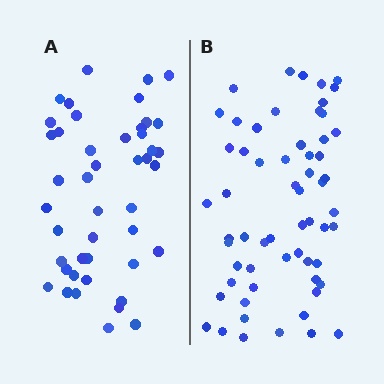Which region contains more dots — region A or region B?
Region B (the right region) has more dots.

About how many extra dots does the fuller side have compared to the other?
Region B has approximately 15 more dots than region A.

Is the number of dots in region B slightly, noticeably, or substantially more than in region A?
Region B has noticeably more, but not dramatically so. The ratio is roughly 1.3 to 1.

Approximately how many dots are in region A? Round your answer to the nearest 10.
About 40 dots. (The exact count is 45, which rounds to 40.)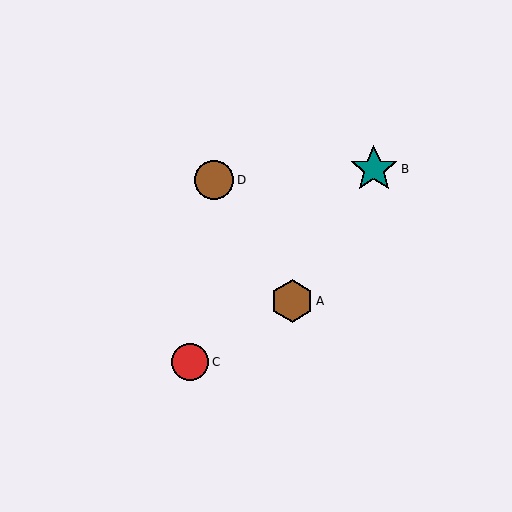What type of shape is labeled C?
Shape C is a red circle.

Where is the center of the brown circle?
The center of the brown circle is at (214, 180).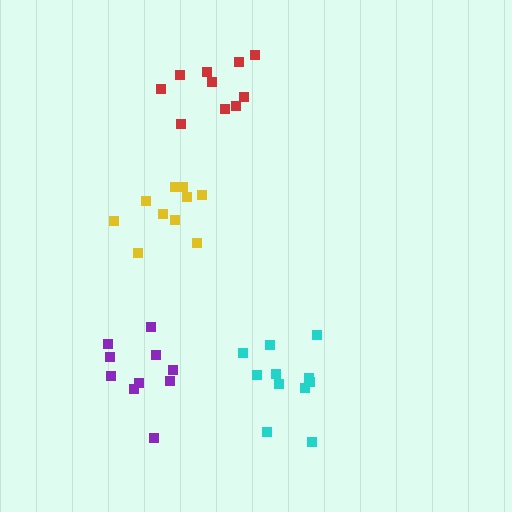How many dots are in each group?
Group 1: 10 dots, Group 2: 10 dots, Group 3: 10 dots, Group 4: 11 dots (41 total).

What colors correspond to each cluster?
The clusters are colored: yellow, purple, red, cyan.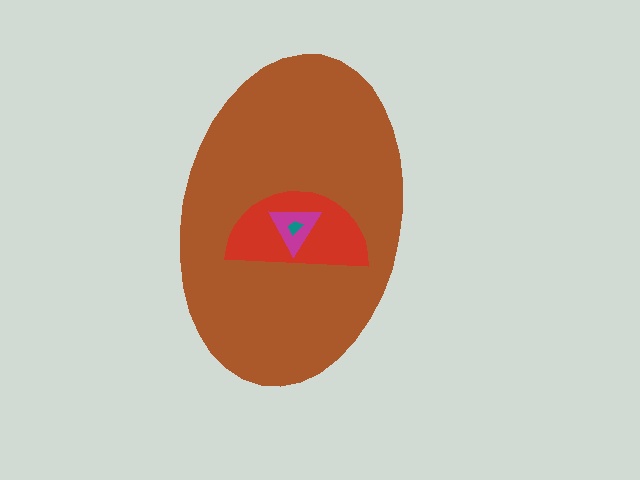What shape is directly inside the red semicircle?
The magenta triangle.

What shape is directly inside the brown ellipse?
The red semicircle.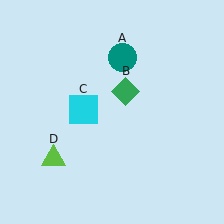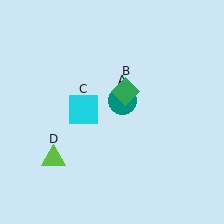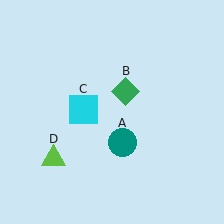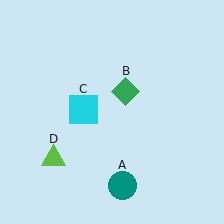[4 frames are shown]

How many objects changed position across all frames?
1 object changed position: teal circle (object A).